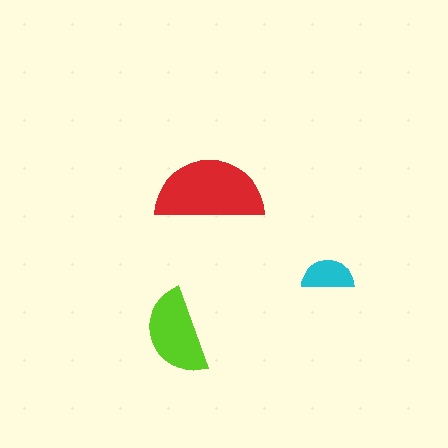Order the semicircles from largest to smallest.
the red one, the lime one, the cyan one.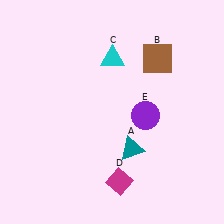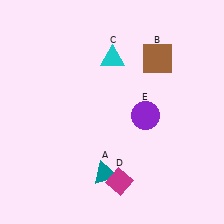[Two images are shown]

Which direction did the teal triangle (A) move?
The teal triangle (A) moved left.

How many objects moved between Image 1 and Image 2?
1 object moved between the two images.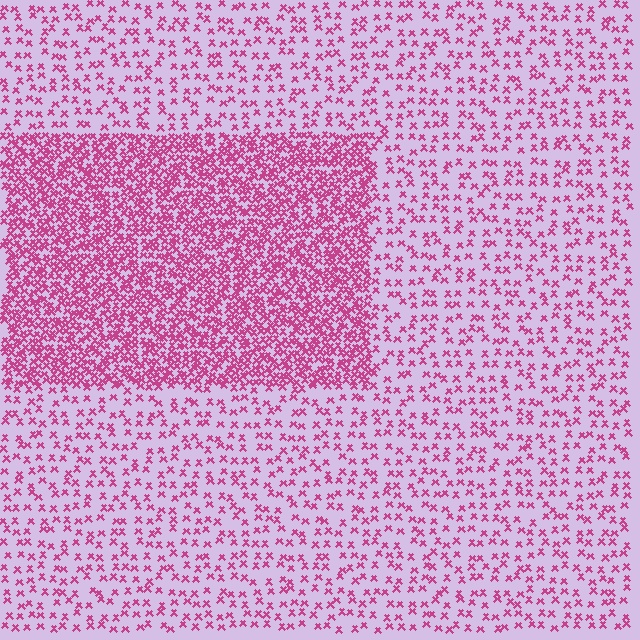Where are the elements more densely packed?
The elements are more densely packed inside the rectangle boundary.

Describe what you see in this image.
The image contains small magenta elements arranged at two different densities. A rectangle-shaped region is visible where the elements are more densely packed than the surrounding area.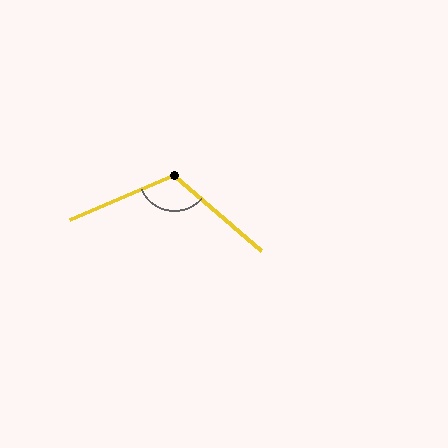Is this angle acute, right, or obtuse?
It is obtuse.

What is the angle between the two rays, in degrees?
Approximately 117 degrees.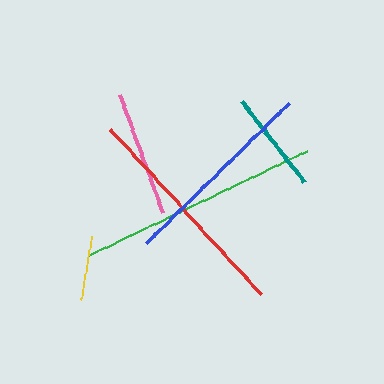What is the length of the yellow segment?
The yellow segment is approximately 65 pixels long.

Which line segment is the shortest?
The yellow line is the shortest at approximately 65 pixels.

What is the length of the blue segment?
The blue segment is approximately 201 pixels long.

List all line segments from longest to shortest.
From longest to shortest: green, red, blue, pink, teal, yellow.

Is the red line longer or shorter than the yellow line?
The red line is longer than the yellow line.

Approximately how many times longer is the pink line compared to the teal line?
The pink line is approximately 1.2 times the length of the teal line.